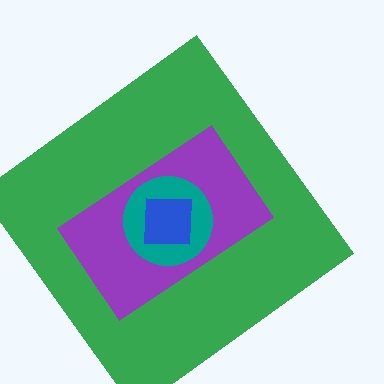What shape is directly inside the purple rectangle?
The teal circle.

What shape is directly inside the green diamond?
The purple rectangle.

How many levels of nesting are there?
4.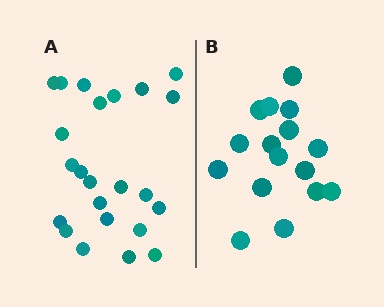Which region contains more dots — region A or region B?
Region A (the left region) has more dots.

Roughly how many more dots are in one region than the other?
Region A has roughly 8 or so more dots than region B.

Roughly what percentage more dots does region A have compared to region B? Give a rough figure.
About 45% more.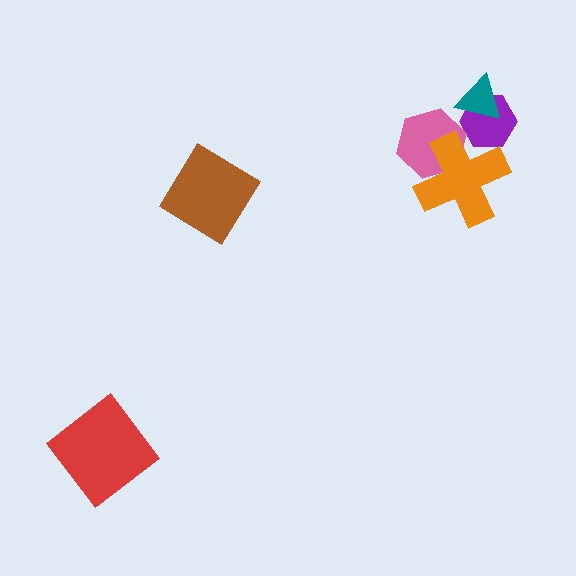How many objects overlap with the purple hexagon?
2 objects overlap with the purple hexagon.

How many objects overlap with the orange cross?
2 objects overlap with the orange cross.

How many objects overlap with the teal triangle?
1 object overlaps with the teal triangle.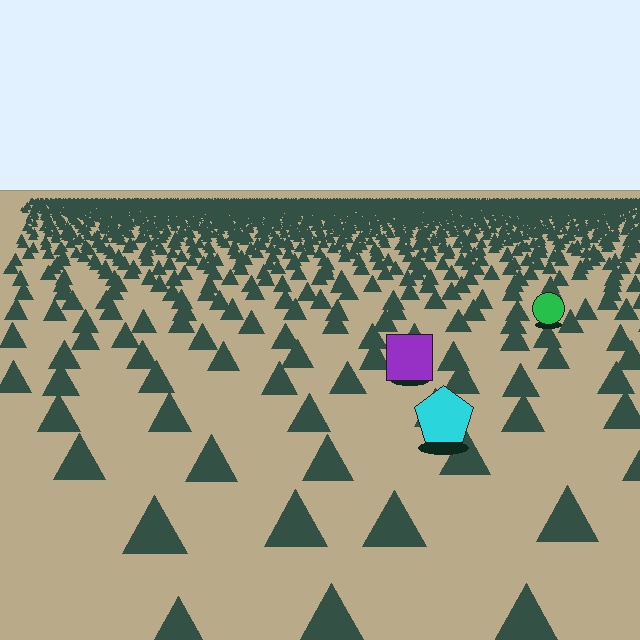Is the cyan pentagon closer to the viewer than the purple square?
Yes. The cyan pentagon is closer — you can tell from the texture gradient: the ground texture is coarser near it.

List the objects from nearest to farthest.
From nearest to farthest: the cyan pentagon, the purple square, the green circle.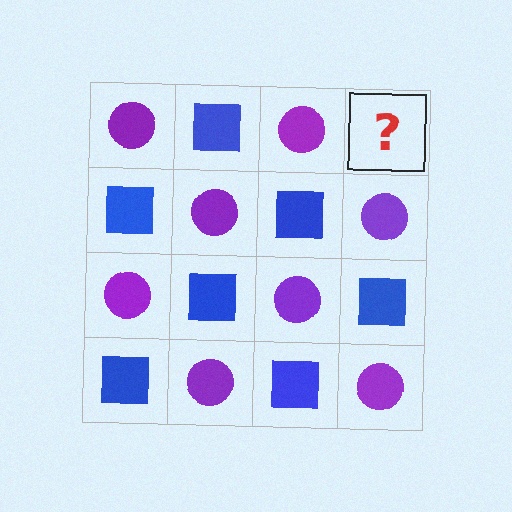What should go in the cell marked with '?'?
The missing cell should contain a blue square.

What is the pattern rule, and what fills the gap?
The rule is that it alternates purple circle and blue square in a checkerboard pattern. The gap should be filled with a blue square.